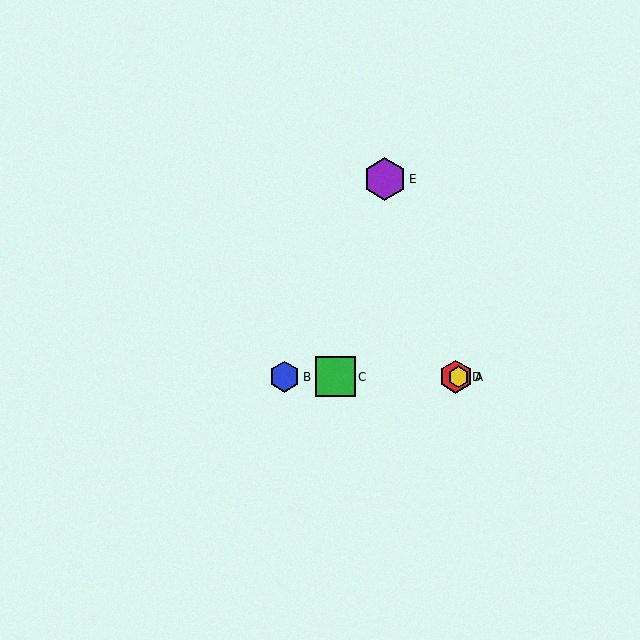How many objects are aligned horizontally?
4 objects (A, B, C, D) are aligned horizontally.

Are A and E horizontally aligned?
No, A is at y≈377 and E is at y≈179.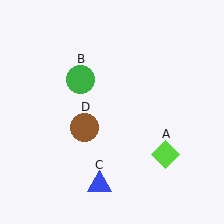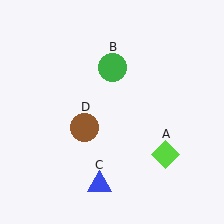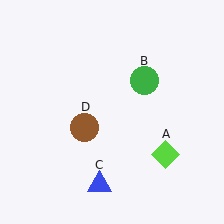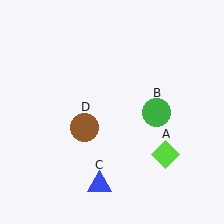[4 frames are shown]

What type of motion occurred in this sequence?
The green circle (object B) rotated clockwise around the center of the scene.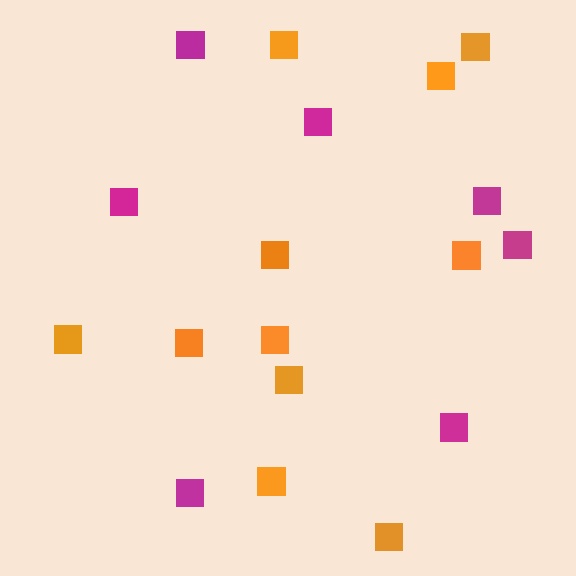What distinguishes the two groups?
There are 2 groups: one group of magenta squares (7) and one group of orange squares (11).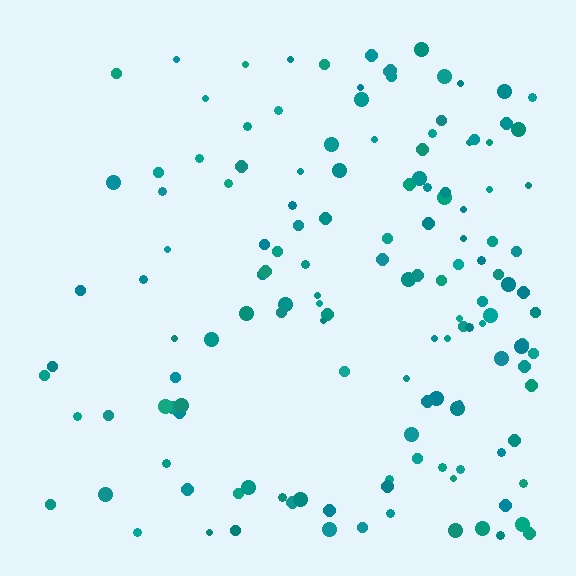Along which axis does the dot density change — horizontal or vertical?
Horizontal.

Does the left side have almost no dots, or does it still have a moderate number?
Still a moderate number, just noticeably fewer than the right.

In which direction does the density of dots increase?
From left to right, with the right side densest.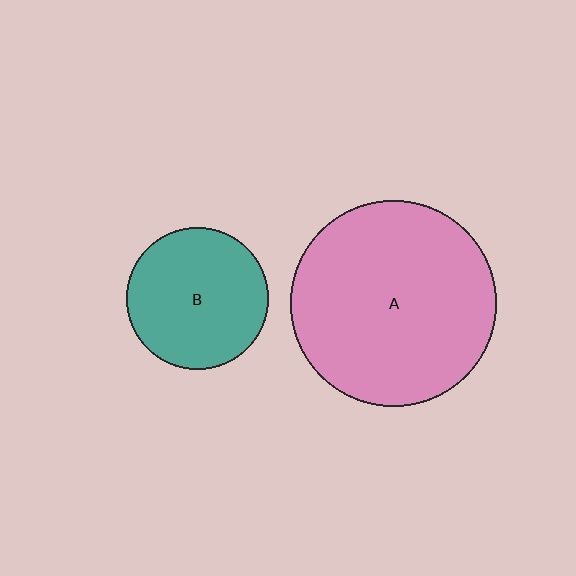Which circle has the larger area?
Circle A (pink).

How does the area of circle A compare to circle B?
Approximately 2.1 times.